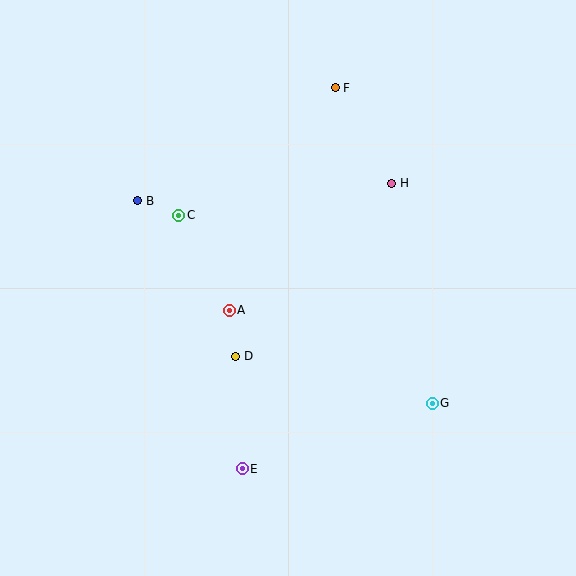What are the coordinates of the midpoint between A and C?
The midpoint between A and C is at (204, 263).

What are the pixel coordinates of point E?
Point E is at (242, 469).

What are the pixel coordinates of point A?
Point A is at (229, 310).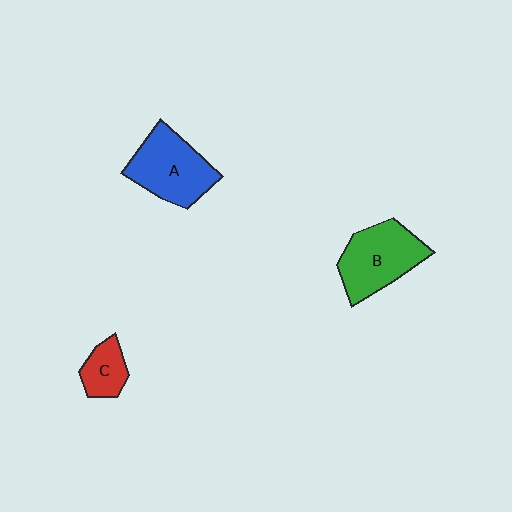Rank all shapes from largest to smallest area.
From largest to smallest: B (green), A (blue), C (red).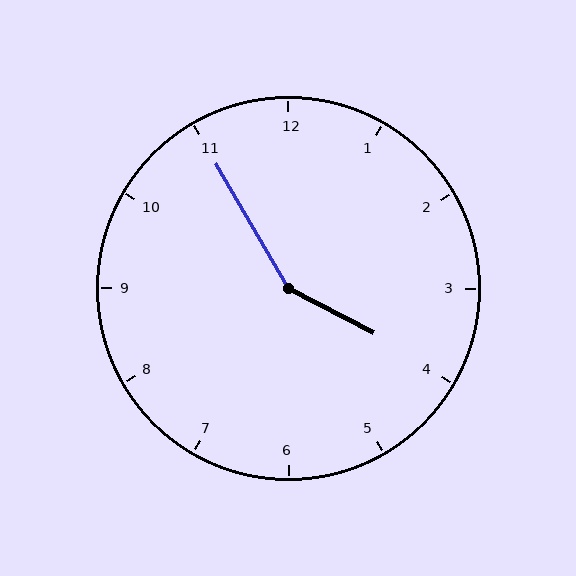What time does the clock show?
3:55.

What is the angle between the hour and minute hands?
Approximately 148 degrees.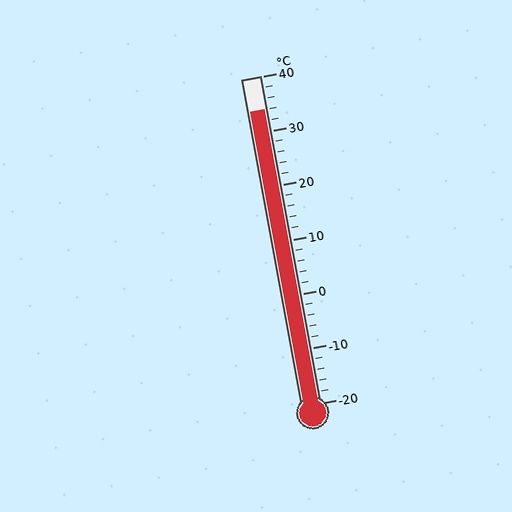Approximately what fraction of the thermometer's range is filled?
The thermometer is filled to approximately 90% of its range.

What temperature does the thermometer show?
The thermometer shows approximately 34°C.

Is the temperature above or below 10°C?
The temperature is above 10°C.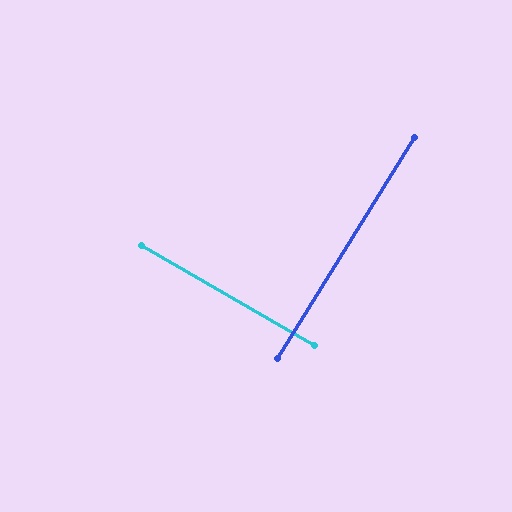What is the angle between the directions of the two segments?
Approximately 88 degrees.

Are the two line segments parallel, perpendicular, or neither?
Perpendicular — they meet at approximately 88°.